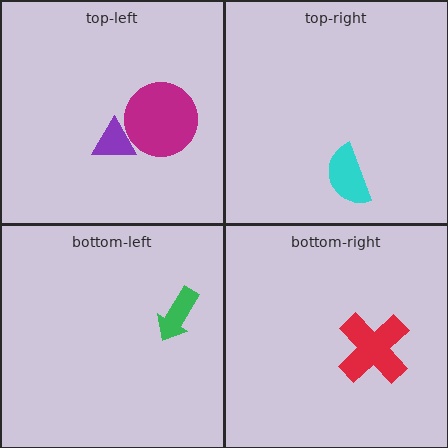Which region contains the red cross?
The bottom-right region.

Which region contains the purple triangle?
The top-left region.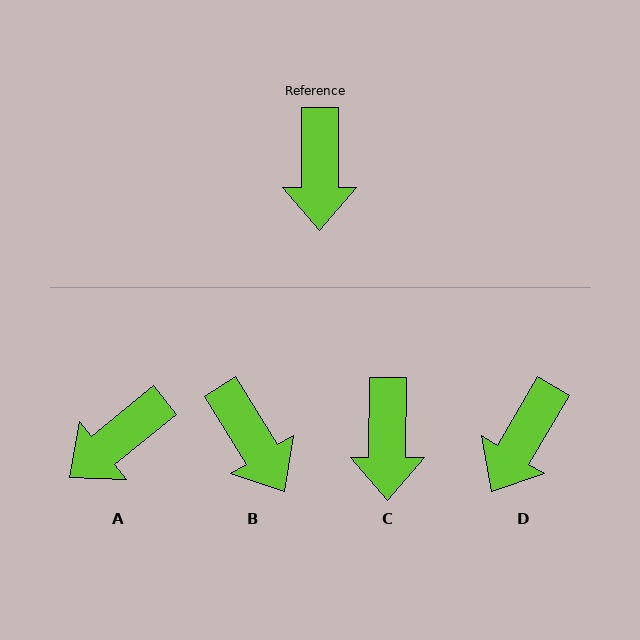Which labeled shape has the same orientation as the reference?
C.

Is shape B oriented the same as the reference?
No, it is off by about 32 degrees.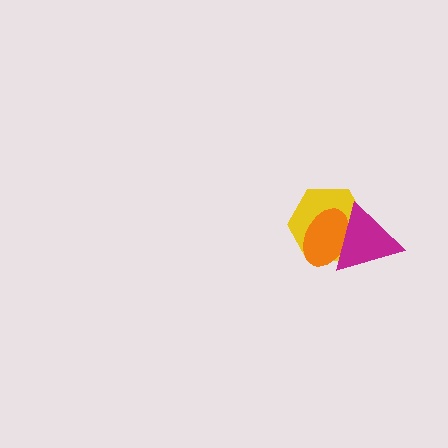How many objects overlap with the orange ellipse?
2 objects overlap with the orange ellipse.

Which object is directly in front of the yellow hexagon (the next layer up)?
The orange ellipse is directly in front of the yellow hexagon.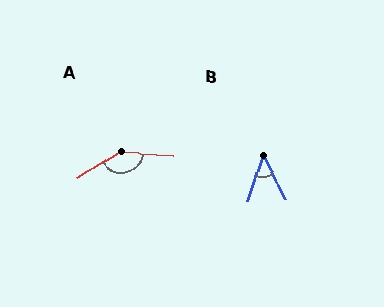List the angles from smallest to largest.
B (46°), A (144°).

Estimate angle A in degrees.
Approximately 144 degrees.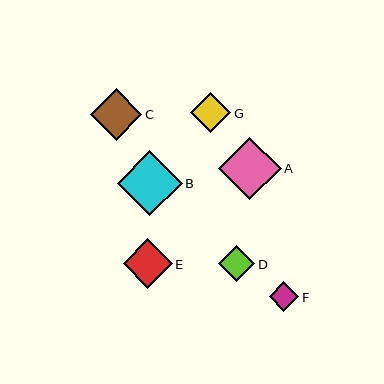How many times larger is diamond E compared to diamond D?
Diamond E is approximately 1.4 times the size of diamond D.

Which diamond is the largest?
Diamond B is the largest with a size of approximately 65 pixels.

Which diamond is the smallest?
Diamond F is the smallest with a size of approximately 30 pixels.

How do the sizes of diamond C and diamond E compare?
Diamond C and diamond E are approximately the same size.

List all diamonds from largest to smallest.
From largest to smallest: B, A, C, E, G, D, F.